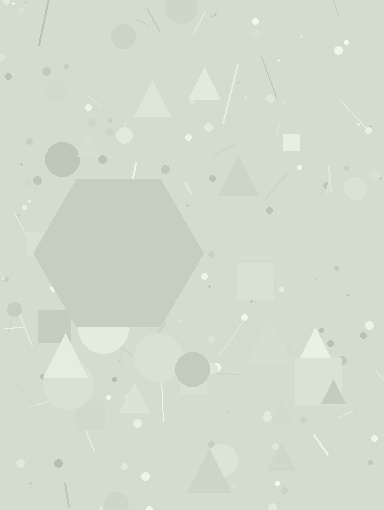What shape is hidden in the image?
A hexagon is hidden in the image.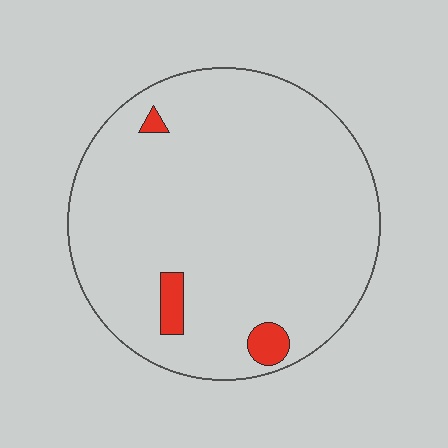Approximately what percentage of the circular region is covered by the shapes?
Approximately 5%.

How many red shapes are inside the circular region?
3.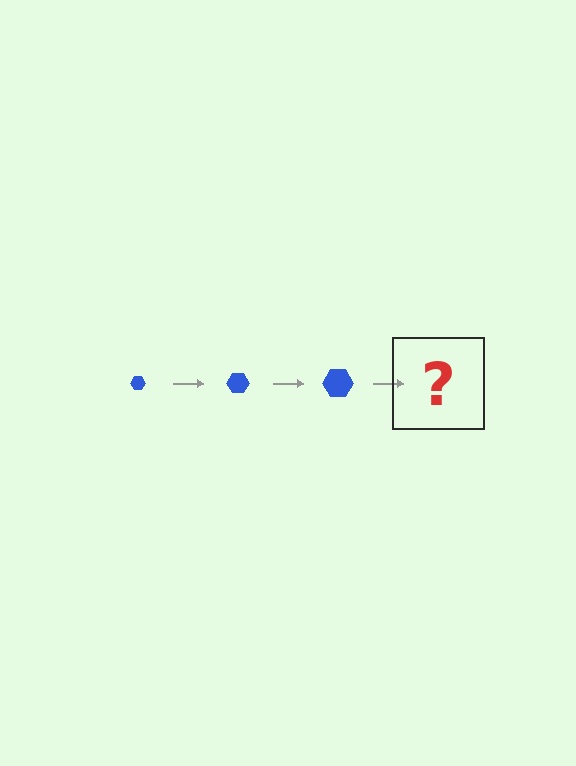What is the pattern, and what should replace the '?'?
The pattern is that the hexagon gets progressively larger each step. The '?' should be a blue hexagon, larger than the previous one.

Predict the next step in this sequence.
The next step is a blue hexagon, larger than the previous one.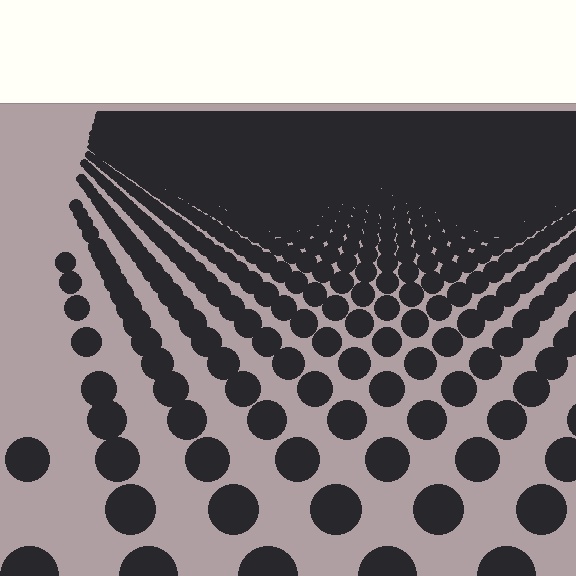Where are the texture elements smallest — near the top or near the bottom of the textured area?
Near the top.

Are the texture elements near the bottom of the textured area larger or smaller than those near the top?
Larger. Near the bottom, elements are closer to the viewer and appear at a bigger on-screen size.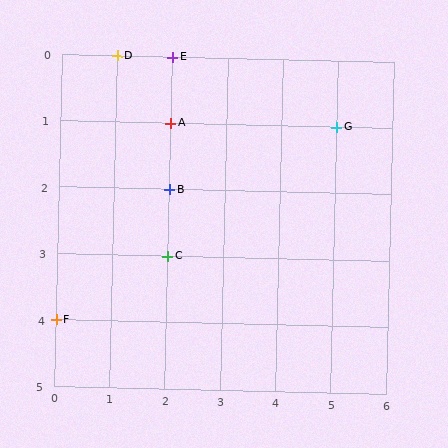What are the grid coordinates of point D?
Point D is at grid coordinates (1, 0).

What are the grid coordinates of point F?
Point F is at grid coordinates (0, 4).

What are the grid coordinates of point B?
Point B is at grid coordinates (2, 2).